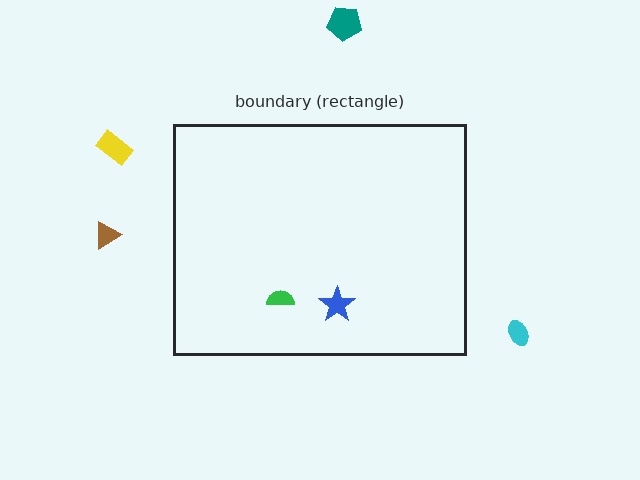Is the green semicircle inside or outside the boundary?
Inside.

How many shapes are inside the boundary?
2 inside, 4 outside.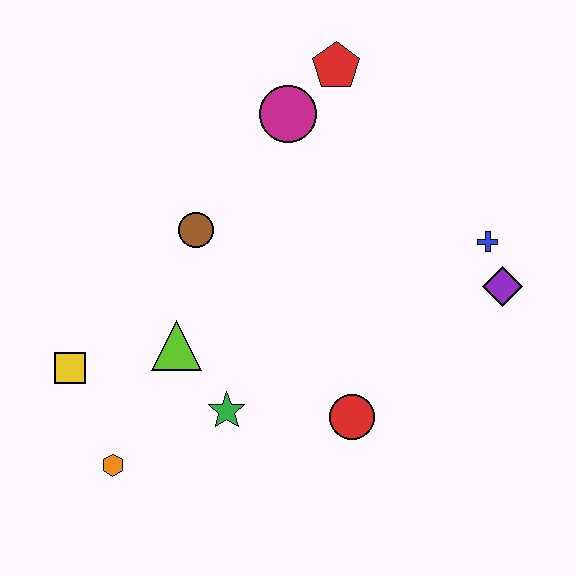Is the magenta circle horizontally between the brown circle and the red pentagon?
Yes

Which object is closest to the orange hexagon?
The yellow square is closest to the orange hexagon.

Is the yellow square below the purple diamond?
Yes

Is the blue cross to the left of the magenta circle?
No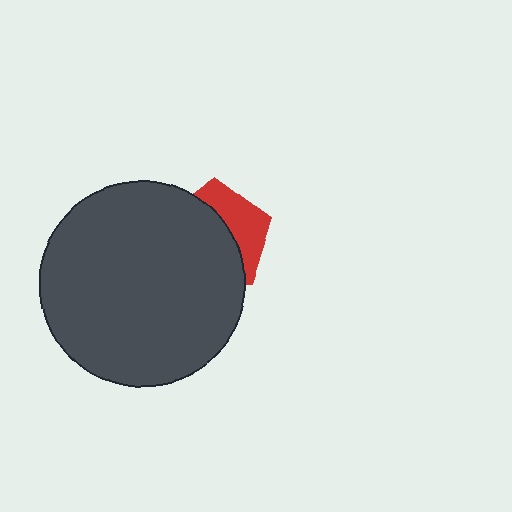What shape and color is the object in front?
The object in front is a dark gray circle.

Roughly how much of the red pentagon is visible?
A small part of it is visible (roughly 36%).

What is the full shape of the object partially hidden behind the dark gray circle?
The partially hidden object is a red pentagon.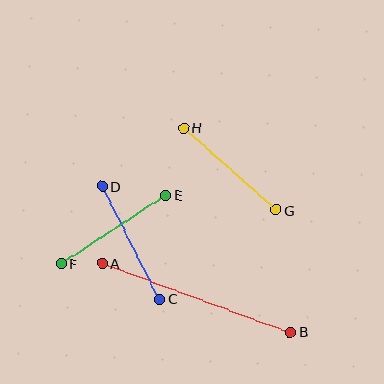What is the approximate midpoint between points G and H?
The midpoint is at approximately (230, 169) pixels.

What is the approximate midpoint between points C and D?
The midpoint is at approximately (131, 243) pixels.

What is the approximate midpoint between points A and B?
The midpoint is at approximately (197, 298) pixels.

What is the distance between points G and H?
The distance is approximately 124 pixels.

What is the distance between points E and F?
The distance is approximately 125 pixels.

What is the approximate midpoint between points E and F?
The midpoint is at approximately (114, 230) pixels.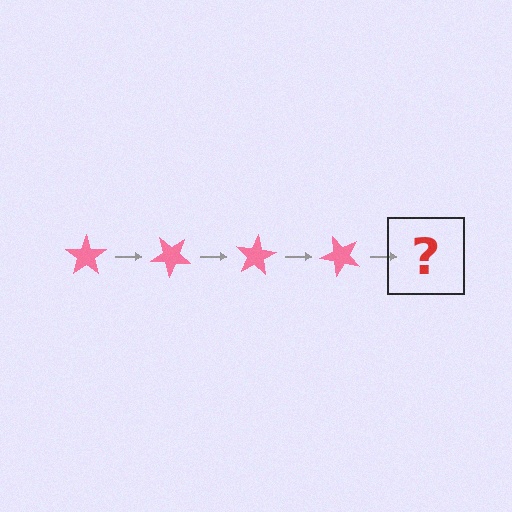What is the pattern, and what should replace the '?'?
The pattern is that the star rotates 40 degrees each step. The '?' should be a pink star rotated 160 degrees.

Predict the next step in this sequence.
The next step is a pink star rotated 160 degrees.